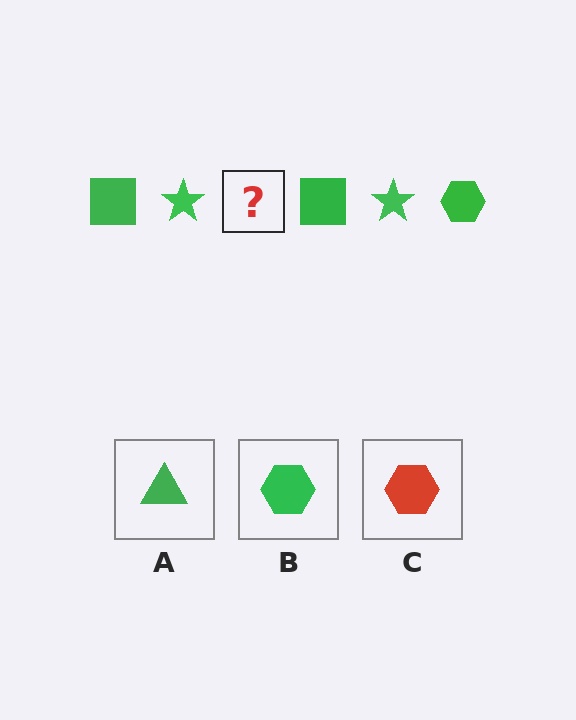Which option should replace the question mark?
Option B.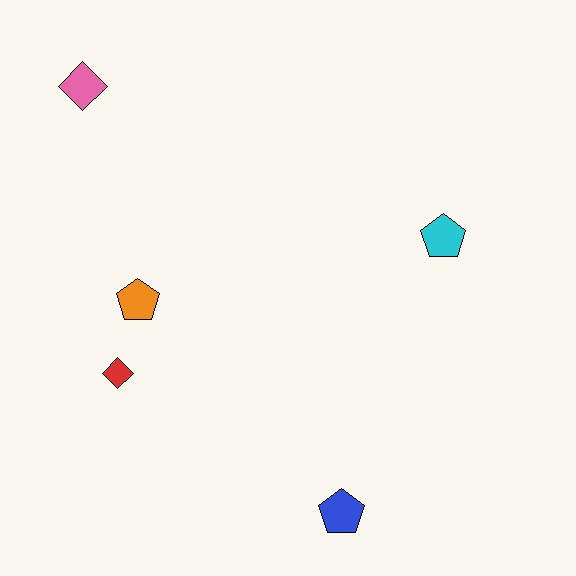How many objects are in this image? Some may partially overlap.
There are 5 objects.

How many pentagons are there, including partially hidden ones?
There are 3 pentagons.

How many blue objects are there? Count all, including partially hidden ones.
There is 1 blue object.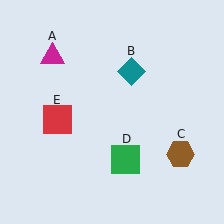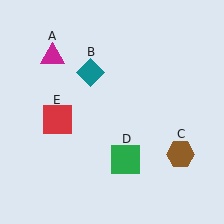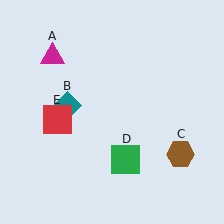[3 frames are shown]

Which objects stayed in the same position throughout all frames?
Magenta triangle (object A) and brown hexagon (object C) and green square (object D) and red square (object E) remained stationary.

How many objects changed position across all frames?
1 object changed position: teal diamond (object B).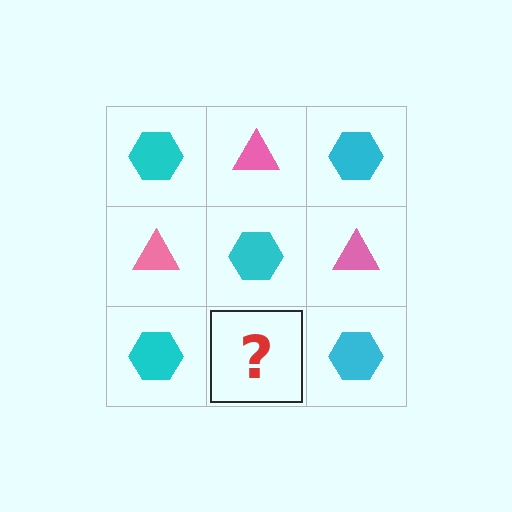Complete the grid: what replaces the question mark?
The question mark should be replaced with a pink triangle.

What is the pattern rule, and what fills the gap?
The rule is that it alternates cyan hexagon and pink triangle in a checkerboard pattern. The gap should be filled with a pink triangle.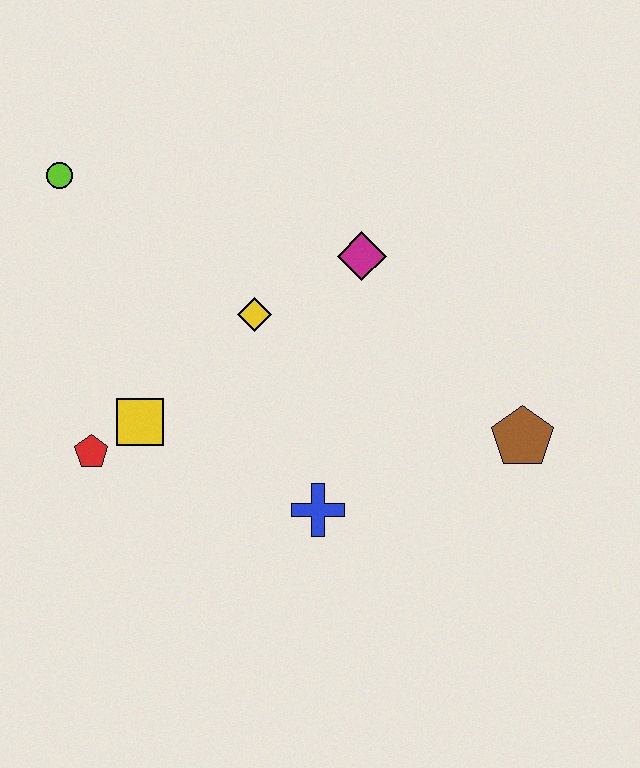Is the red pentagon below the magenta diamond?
Yes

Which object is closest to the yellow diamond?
The magenta diamond is closest to the yellow diamond.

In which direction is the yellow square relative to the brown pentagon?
The yellow square is to the left of the brown pentagon.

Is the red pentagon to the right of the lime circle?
Yes